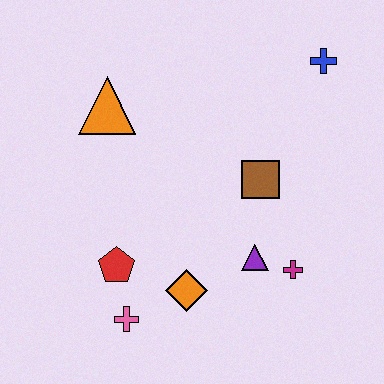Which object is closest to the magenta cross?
The purple triangle is closest to the magenta cross.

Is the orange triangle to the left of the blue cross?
Yes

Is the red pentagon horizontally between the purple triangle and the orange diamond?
No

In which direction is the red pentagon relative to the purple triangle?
The red pentagon is to the left of the purple triangle.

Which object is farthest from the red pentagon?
The blue cross is farthest from the red pentagon.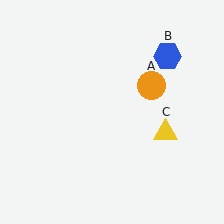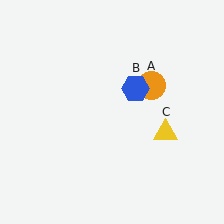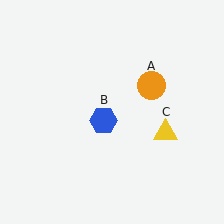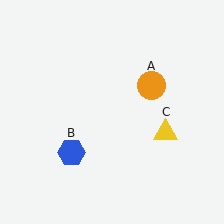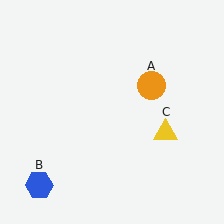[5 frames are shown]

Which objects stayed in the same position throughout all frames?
Orange circle (object A) and yellow triangle (object C) remained stationary.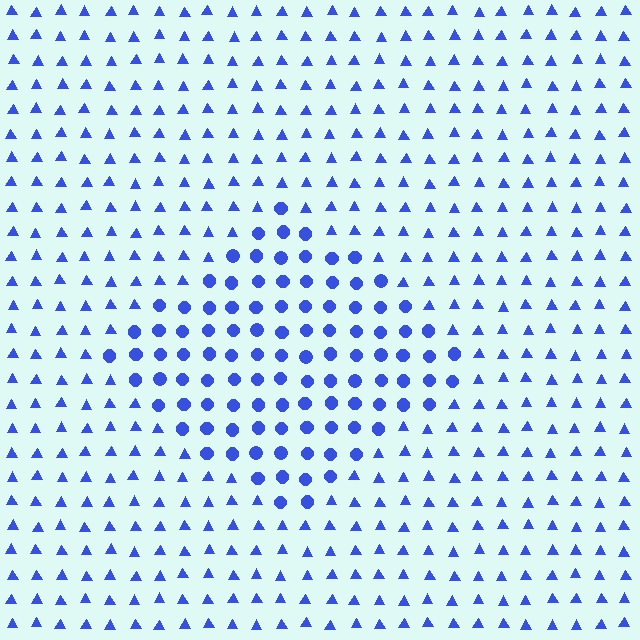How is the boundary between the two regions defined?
The boundary is defined by a change in element shape: circles inside vs. triangles outside. All elements share the same color and spacing.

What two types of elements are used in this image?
The image uses circles inside the diamond region and triangles outside it.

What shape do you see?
I see a diamond.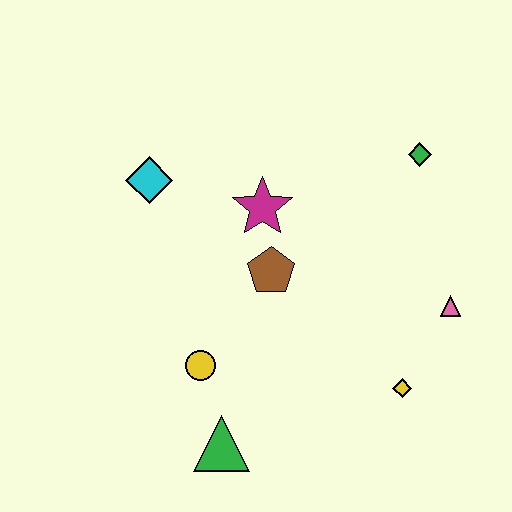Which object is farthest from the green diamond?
The green triangle is farthest from the green diamond.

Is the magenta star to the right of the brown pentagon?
No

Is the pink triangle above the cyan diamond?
No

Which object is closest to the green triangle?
The yellow circle is closest to the green triangle.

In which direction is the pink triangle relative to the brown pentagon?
The pink triangle is to the right of the brown pentagon.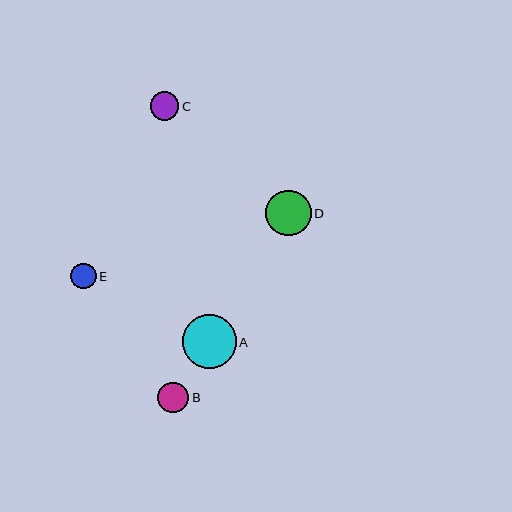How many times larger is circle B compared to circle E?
Circle B is approximately 1.2 times the size of circle E.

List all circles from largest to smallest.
From largest to smallest: A, D, B, C, E.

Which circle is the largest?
Circle A is the largest with a size of approximately 54 pixels.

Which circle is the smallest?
Circle E is the smallest with a size of approximately 26 pixels.